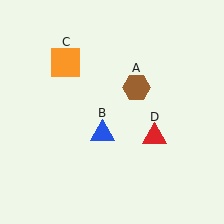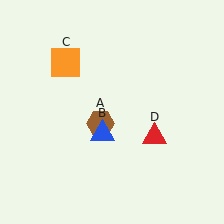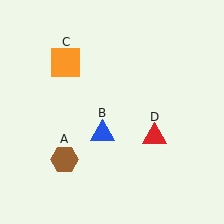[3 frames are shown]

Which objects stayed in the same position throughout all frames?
Blue triangle (object B) and orange square (object C) and red triangle (object D) remained stationary.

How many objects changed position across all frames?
1 object changed position: brown hexagon (object A).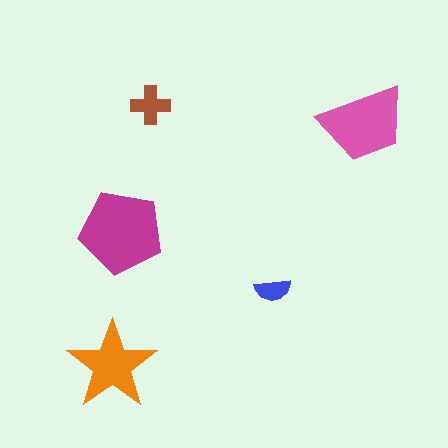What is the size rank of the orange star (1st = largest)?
3rd.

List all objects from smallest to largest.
The blue semicircle, the brown cross, the orange star, the pink trapezoid, the magenta pentagon.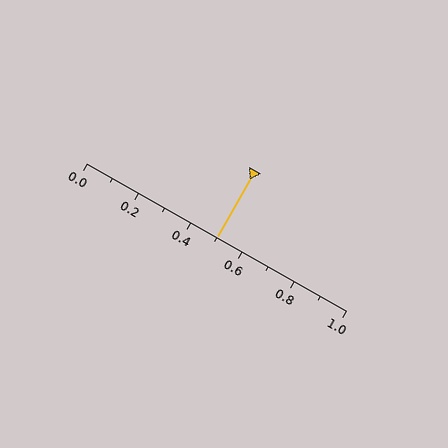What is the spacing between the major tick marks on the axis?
The major ticks are spaced 0.2 apart.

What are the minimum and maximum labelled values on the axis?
The axis runs from 0.0 to 1.0.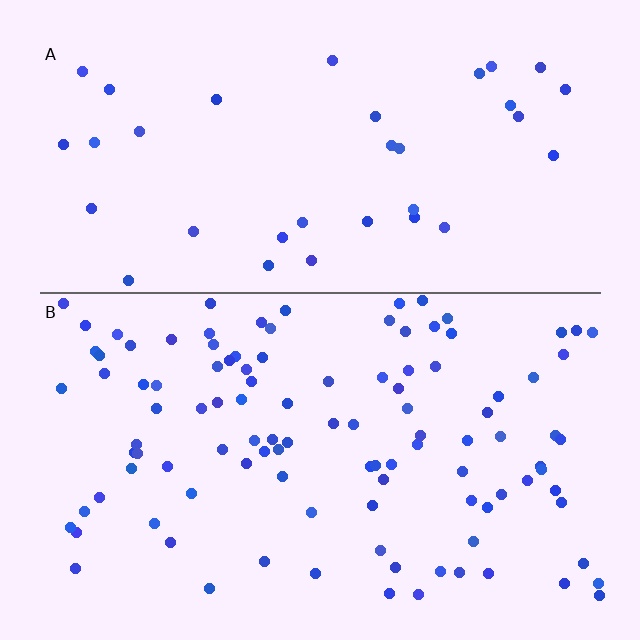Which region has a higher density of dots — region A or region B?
B (the bottom).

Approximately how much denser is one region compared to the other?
Approximately 3.1× — region B over region A.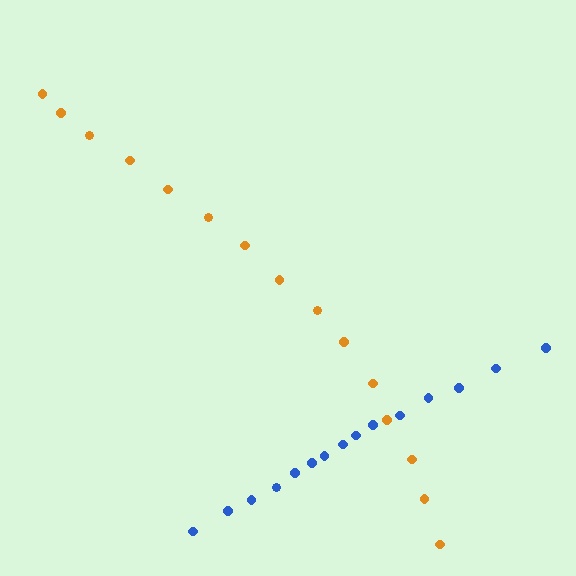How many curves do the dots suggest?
There are 2 distinct paths.